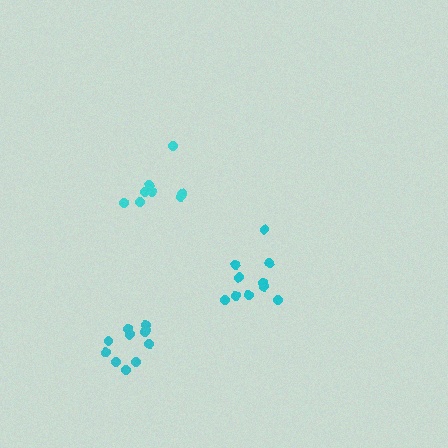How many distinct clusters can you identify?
There are 3 distinct clusters.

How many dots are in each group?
Group 1: 10 dots, Group 2: 9 dots, Group 3: 11 dots (30 total).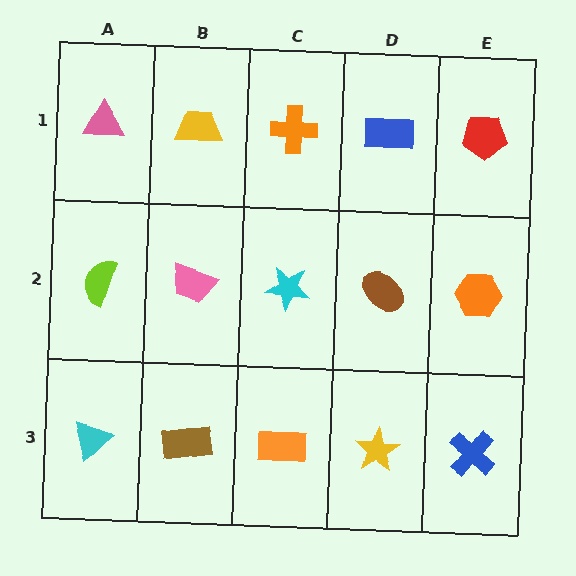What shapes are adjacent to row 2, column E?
A red pentagon (row 1, column E), a blue cross (row 3, column E), a brown ellipse (row 2, column D).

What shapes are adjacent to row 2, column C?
An orange cross (row 1, column C), an orange rectangle (row 3, column C), a pink trapezoid (row 2, column B), a brown ellipse (row 2, column D).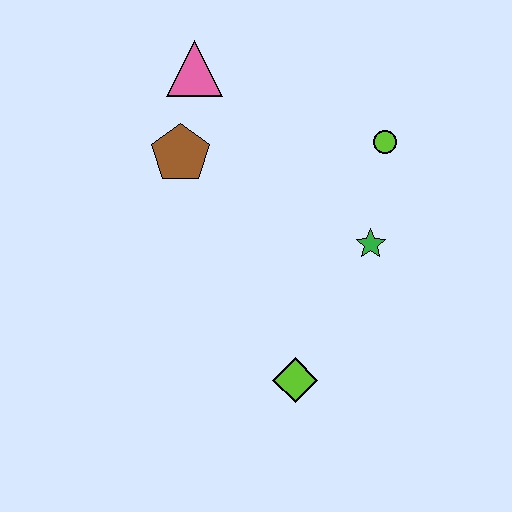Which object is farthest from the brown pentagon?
The lime diamond is farthest from the brown pentagon.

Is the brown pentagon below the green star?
No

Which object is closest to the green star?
The lime circle is closest to the green star.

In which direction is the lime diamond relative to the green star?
The lime diamond is below the green star.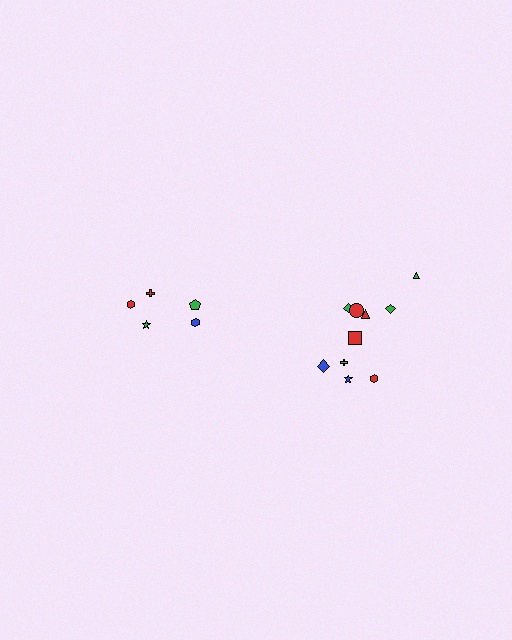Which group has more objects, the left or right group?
The right group.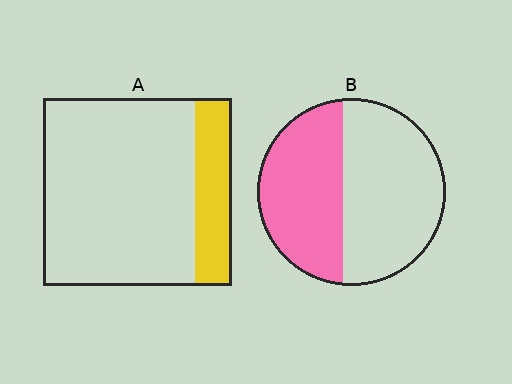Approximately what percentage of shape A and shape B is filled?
A is approximately 20% and B is approximately 45%.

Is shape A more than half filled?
No.